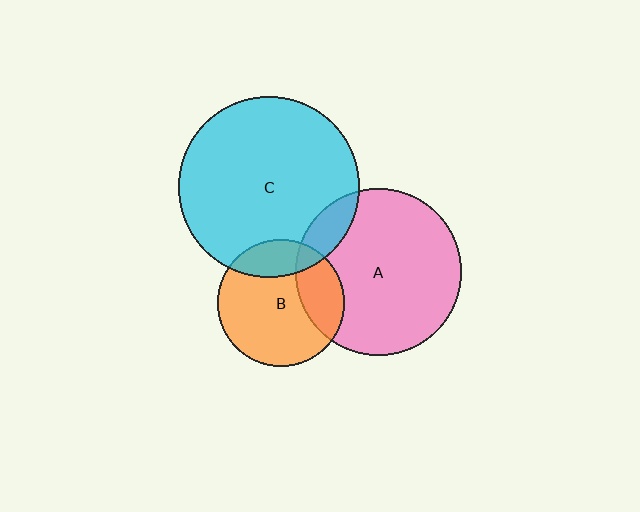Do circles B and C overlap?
Yes.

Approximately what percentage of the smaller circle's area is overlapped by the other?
Approximately 20%.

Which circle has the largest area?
Circle C (cyan).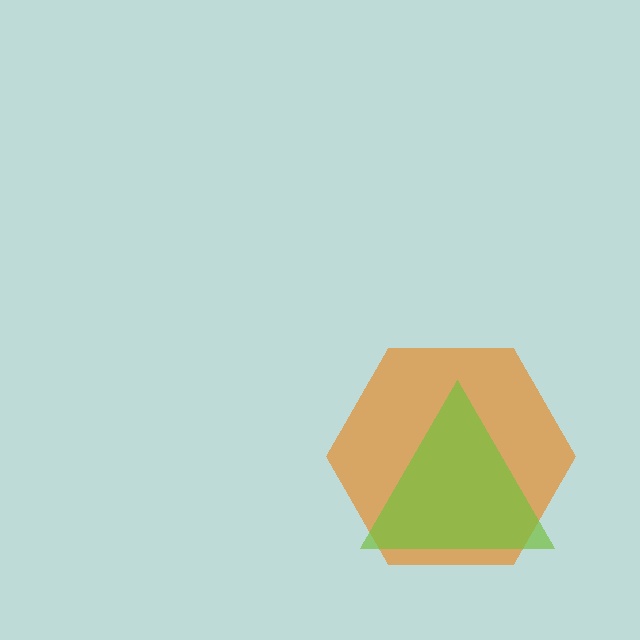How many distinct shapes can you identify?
There are 2 distinct shapes: an orange hexagon, a lime triangle.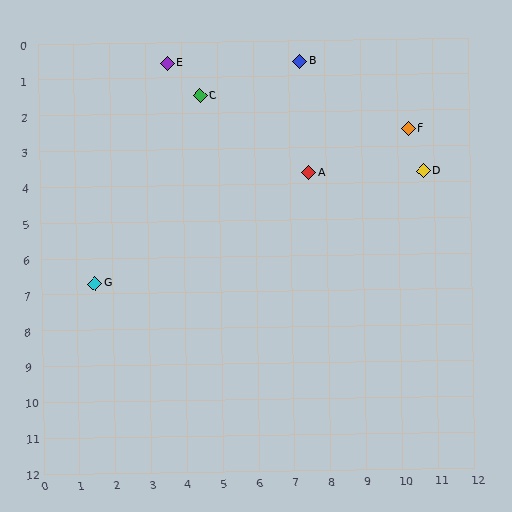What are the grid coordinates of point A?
Point A is at approximately (7.5, 3.7).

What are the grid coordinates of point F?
Point F is at approximately (10.3, 2.5).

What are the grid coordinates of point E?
Point E is at approximately (3.6, 0.6).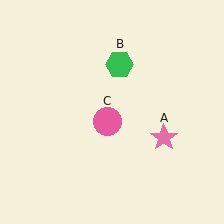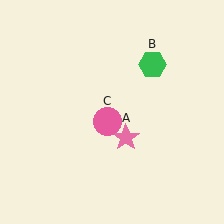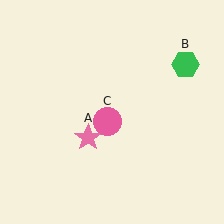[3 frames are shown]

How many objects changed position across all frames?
2 objects changed position: pink star (object A), green hexagon (object B).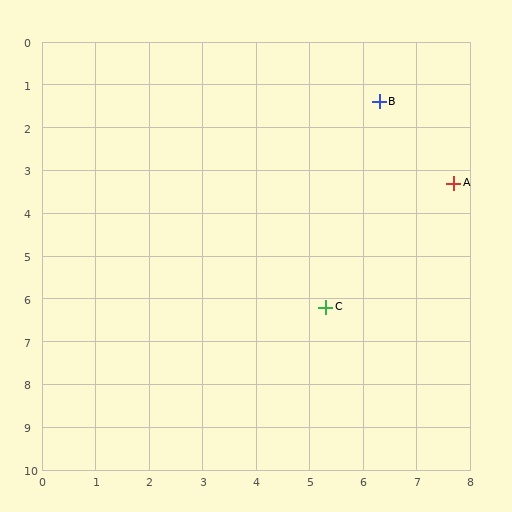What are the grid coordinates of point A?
Point A is at approximately (7.7, 3.3).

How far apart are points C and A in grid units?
Points C and A are about 3.8 grid units apart.